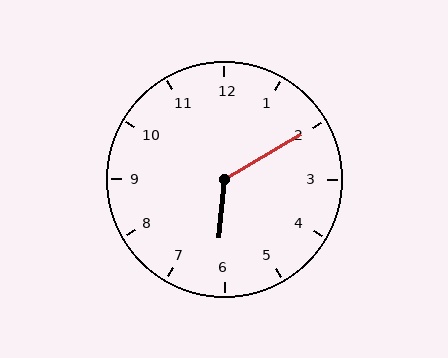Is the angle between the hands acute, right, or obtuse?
It is obtuse.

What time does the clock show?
6:10.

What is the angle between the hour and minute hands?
Approximately 125 degrees.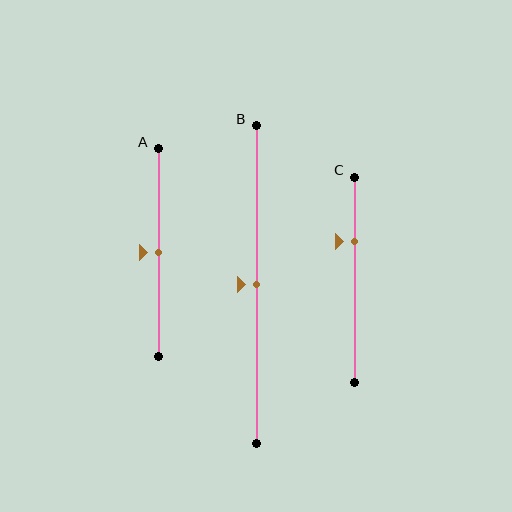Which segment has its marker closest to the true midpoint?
Segment A has its marker closest to the true midpoint.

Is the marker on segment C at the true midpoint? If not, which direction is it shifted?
No, the marker on segment C is shifted upward by about 19% of the segment length.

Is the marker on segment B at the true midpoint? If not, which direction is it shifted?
Yes, the marker on segment B is at the true midpoint.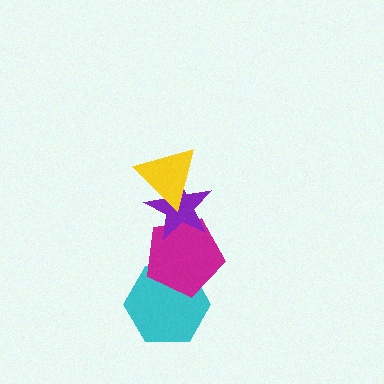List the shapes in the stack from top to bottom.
From top to bottom: the yellow triangle, the purple star, the magenta pentagon, the cyan hexagon.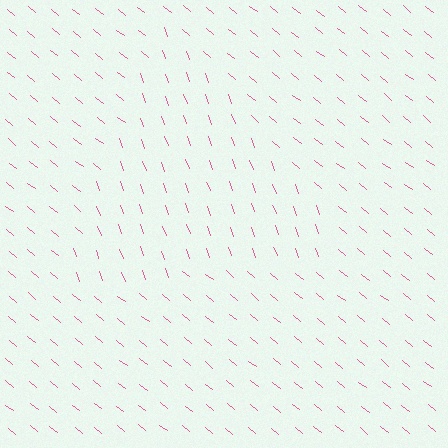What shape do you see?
I see a triangle.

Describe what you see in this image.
The image is filled with small pink line segments. A triangle region in the image has lines oriented differently from the surrounding lines, creating a visible texture boundary.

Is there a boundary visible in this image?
Yes, there is a texture boundary formed by a change in line orientation.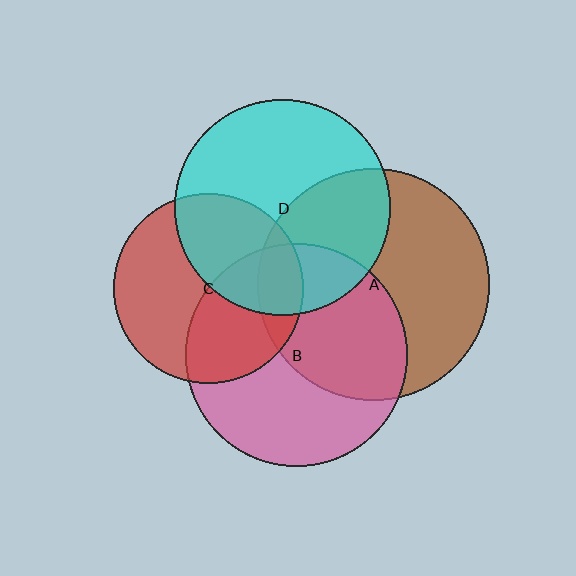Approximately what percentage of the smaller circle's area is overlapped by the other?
Approximately 40%.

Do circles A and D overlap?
Yes.